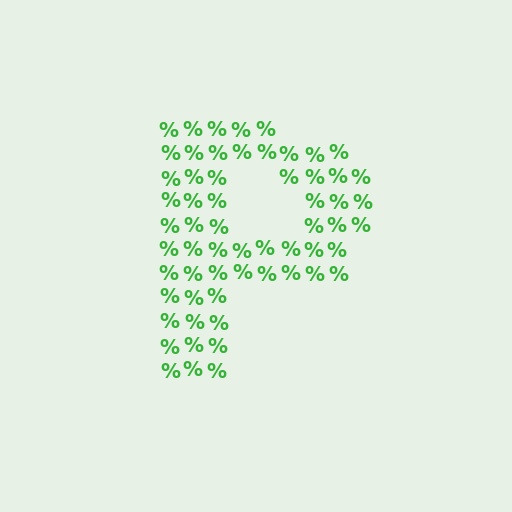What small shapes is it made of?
It is made of small percent signs.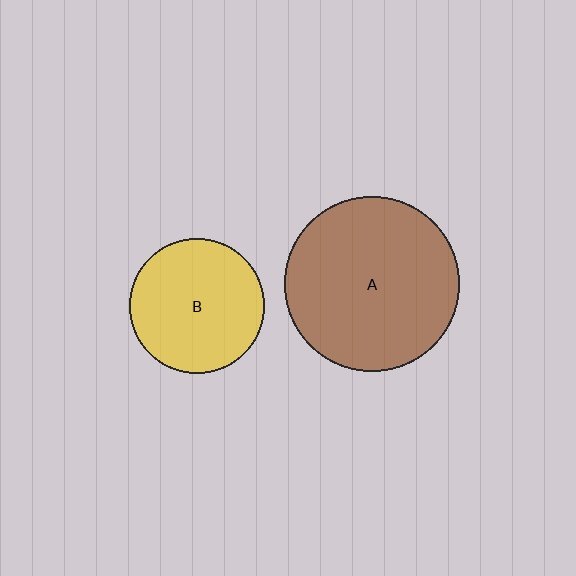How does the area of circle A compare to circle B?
Approximately 1.7 times.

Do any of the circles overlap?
No, none of the circles overlap.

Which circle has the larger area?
Circle A (brown).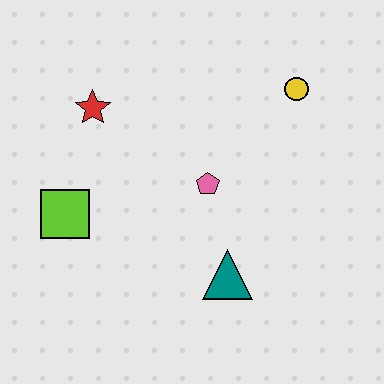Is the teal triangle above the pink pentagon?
No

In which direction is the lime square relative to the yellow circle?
The lime square is to the left of the yellow circle.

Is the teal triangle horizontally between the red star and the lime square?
No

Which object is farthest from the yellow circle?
The lime square is farthest from the yellow circle.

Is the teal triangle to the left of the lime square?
No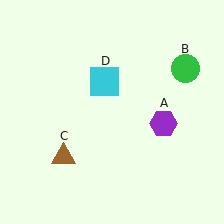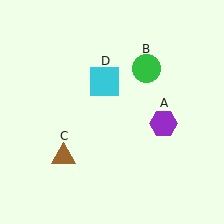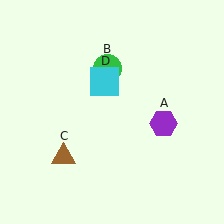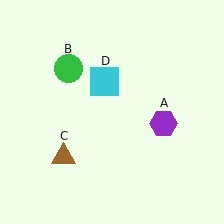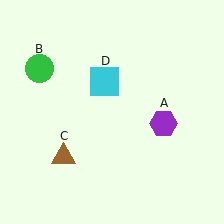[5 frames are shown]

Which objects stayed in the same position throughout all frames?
Purple hexagon (object A) and brown triangle (object C) and cyan square (object D) remained stationary.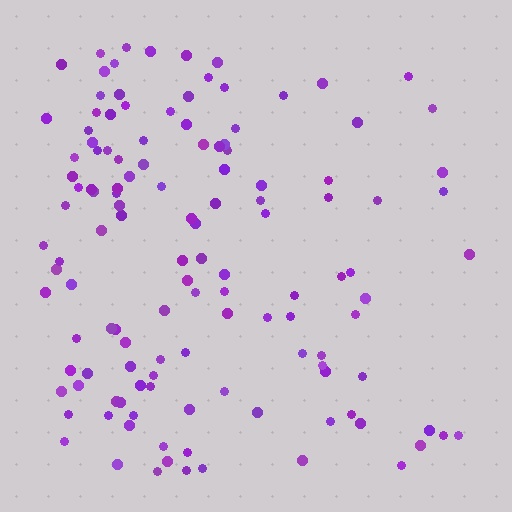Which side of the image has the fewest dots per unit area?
The right.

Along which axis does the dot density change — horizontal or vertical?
Horizontal.